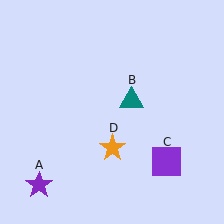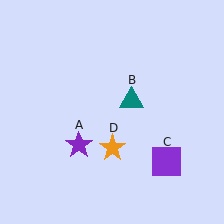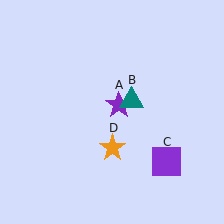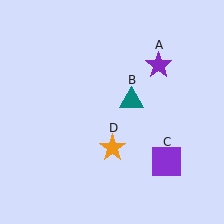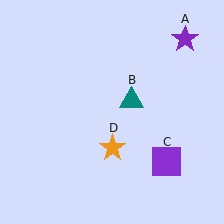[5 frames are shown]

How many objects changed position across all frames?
1 object changed position: purple star (object A).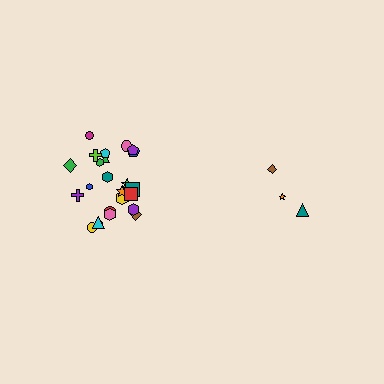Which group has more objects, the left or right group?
The left group.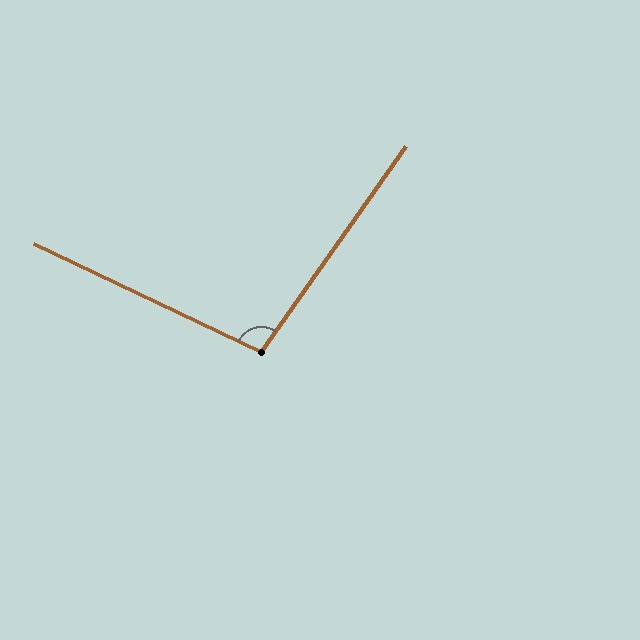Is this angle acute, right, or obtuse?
It is obtuse.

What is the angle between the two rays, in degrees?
Approximately 100 degrees.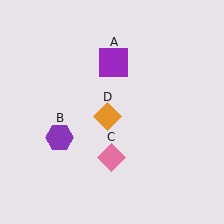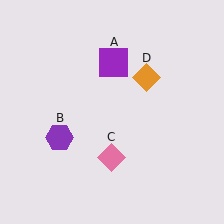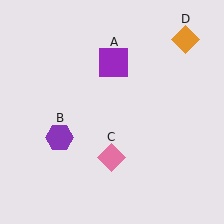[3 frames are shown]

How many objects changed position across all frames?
1 object changed position: orange diamond (object D).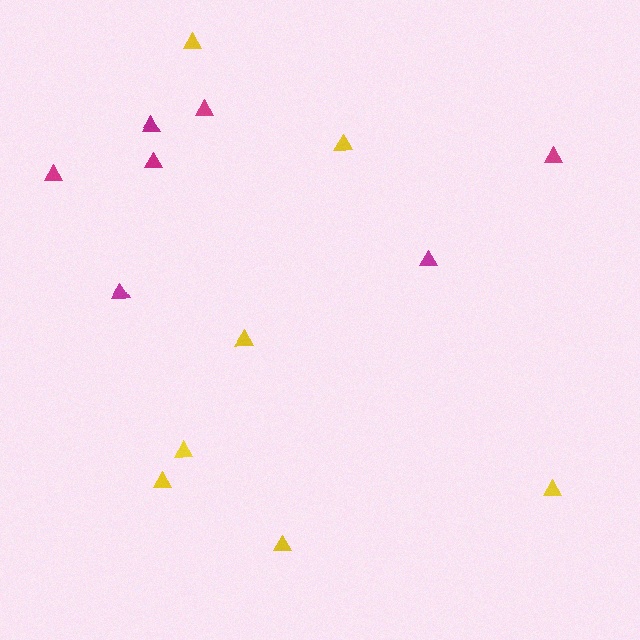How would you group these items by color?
There are 2 groups: one group of yellow triangles (7) and one group of magenta triangles (7).